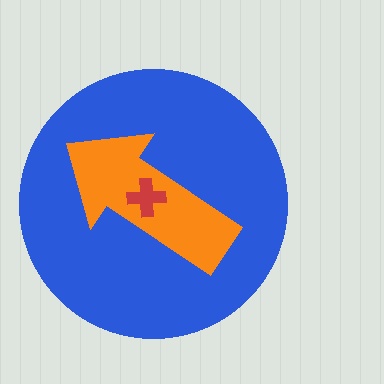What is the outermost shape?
The blue circle.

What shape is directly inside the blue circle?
The orange arrow.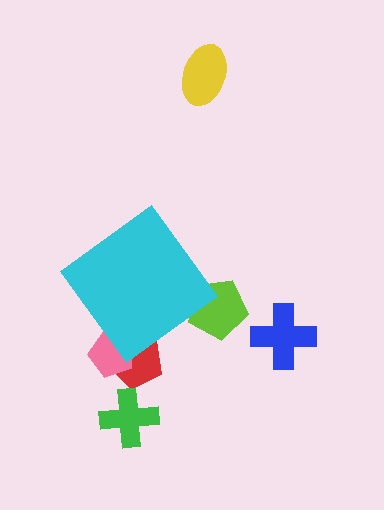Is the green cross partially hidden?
No, the green cross is fully visible.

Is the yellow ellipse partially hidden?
No, the yellow ellipse is fully visible.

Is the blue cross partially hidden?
No, the blue cross is fully visible.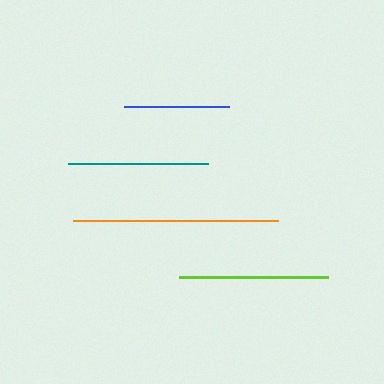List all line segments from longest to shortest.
From longest to shortest: orange, lime, teal, blue.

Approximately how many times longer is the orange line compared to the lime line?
The orange line is approximately 1.4 times the length of the lime line.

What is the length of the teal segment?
The teal segment is approximately 140 pixels long.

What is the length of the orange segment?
The orange segment is approximately 205 pixels long.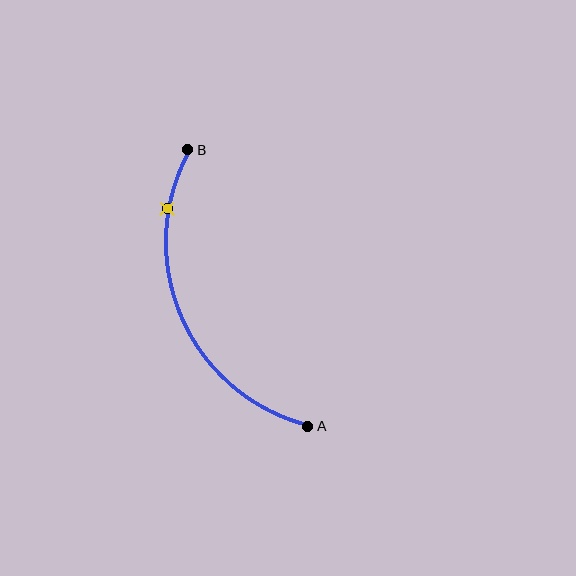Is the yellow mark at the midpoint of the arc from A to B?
No. The yellow mark lies on the arc but is closer to endpoint B. The arc midpoint would be at the point on the curve equidistant along the arc from both A and B.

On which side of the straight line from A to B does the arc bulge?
The arc bulges to the left of the straight line connecting A and B.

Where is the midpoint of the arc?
The arc midpoint is the point on the curve farthest from the straight line joining A and B. It sits to the left of that line.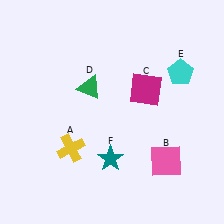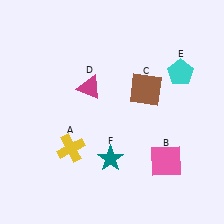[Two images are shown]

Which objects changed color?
C changed from magenta to brown. D changed from green to magenta.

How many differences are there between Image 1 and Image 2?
There are 2 differences between the two images.